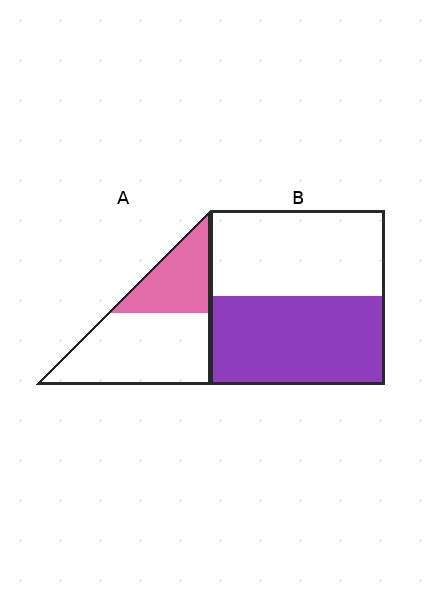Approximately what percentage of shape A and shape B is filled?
A is approximately 35% and B is approximately 50%.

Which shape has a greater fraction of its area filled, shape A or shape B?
Shape B.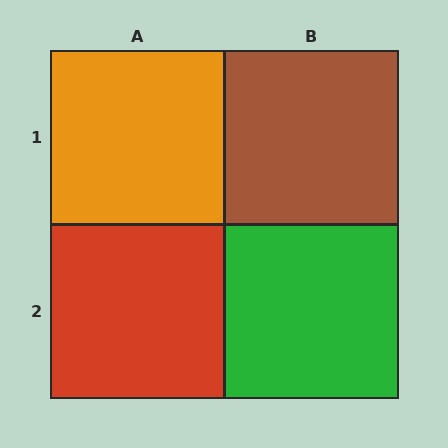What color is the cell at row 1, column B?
Brown.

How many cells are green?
1 cell is green.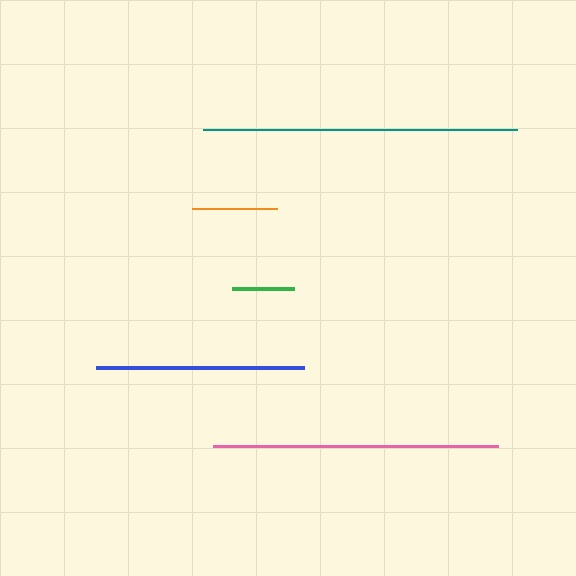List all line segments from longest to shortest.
From longest to shortest: teal, pink, blue, orange, green.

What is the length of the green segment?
The green segment is approximately 62 pixels long.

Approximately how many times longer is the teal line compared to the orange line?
The teal line is approximately 3.7 times the length of the orange line.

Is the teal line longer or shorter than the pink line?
The teal line is longer than the pink line.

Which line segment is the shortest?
The green line is the shortest at approximately 62 pixels.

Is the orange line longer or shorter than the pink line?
The pink line is longer than the orange line.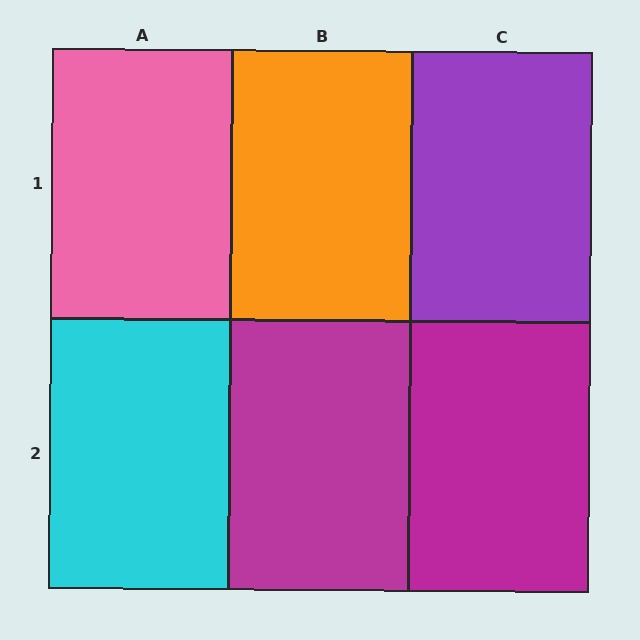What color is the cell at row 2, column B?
Magenta.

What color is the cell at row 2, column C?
Magenta.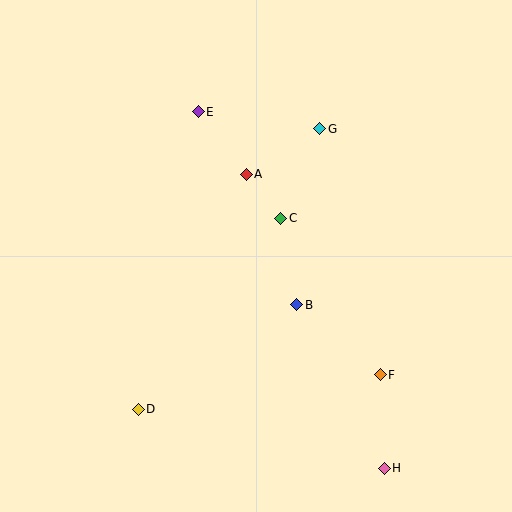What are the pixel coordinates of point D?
Point D is at (138, 409).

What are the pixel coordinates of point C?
Point C is at (281, 218).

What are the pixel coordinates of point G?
Point G is at (320, 129).